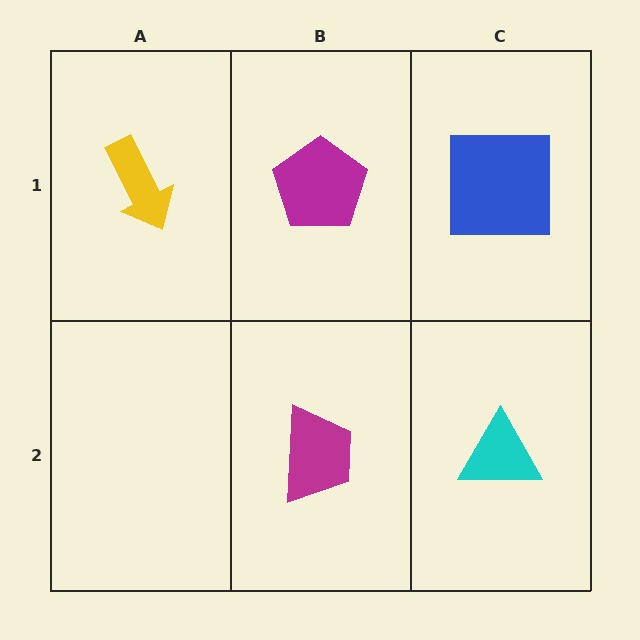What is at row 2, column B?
A magenta trapezoid.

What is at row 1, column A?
A yellow arrow.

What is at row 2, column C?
A cyan triangle.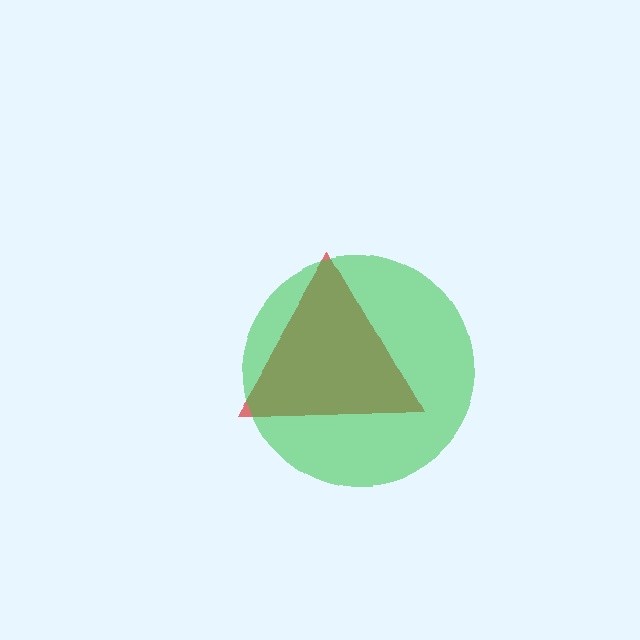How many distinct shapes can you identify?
There are 2 distinct shapes: a red triangle, a green circle.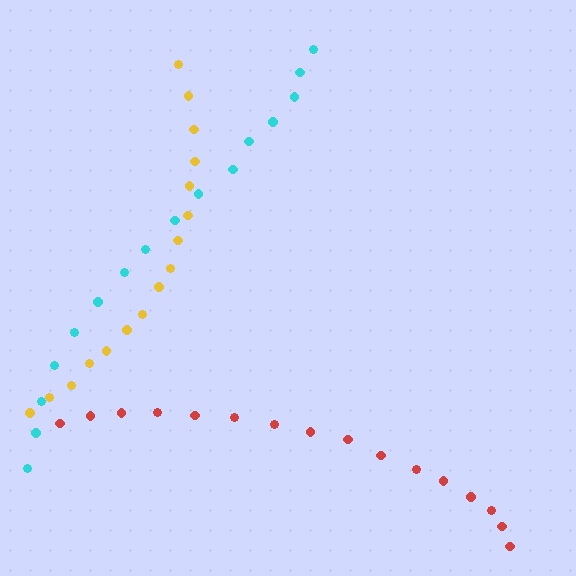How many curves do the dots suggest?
There are 3 distinct paths.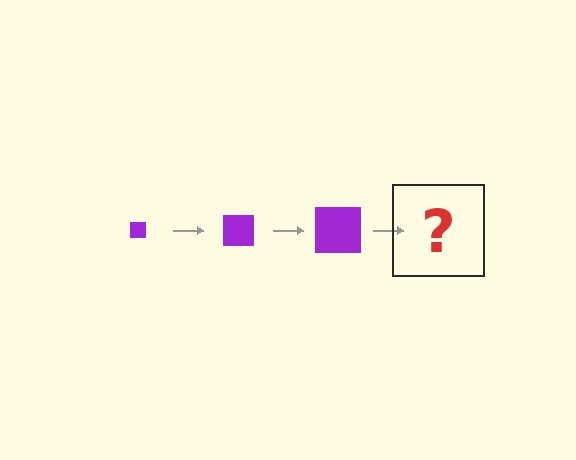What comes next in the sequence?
The next element should be a purple square, larger than the previous one.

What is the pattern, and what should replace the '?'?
The pattern is that the square gets progressively larger each step. The '?' should be a purple square, larger than the previous one.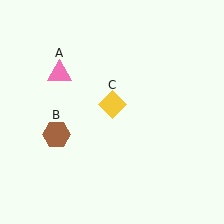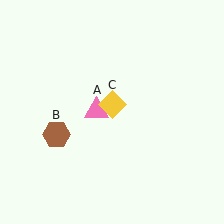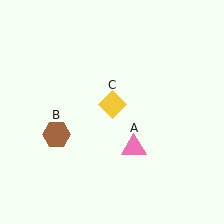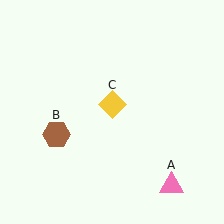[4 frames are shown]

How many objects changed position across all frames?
1 object changed position: pink triangle (object A).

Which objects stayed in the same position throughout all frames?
Brown hexagon (object B) and yellow diamond (object C) remained stationary.